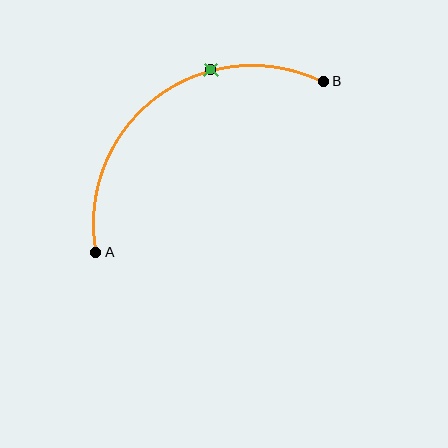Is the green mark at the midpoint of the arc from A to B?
No. The green mark lies on the arc but is closer to endpoint B. The arc midpoint would be at the point on the curve equidistant along the arc from both A and B.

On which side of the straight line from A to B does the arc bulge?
The arc bulges above and to the left of the straight line connecting A and B.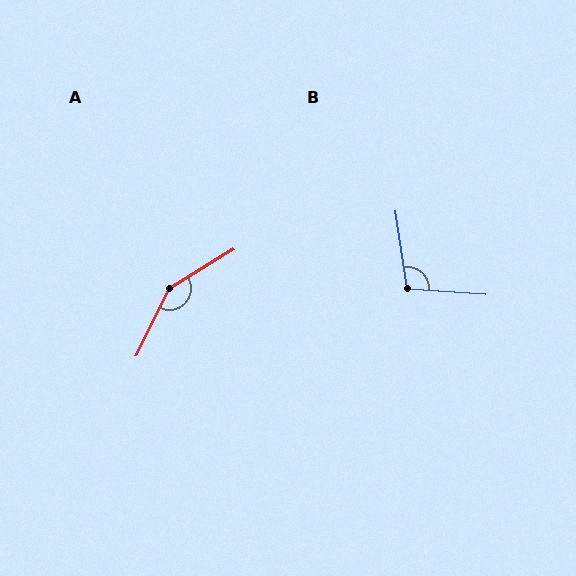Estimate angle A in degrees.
Approximately 148 degrees.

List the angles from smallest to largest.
B (102°), A (148°).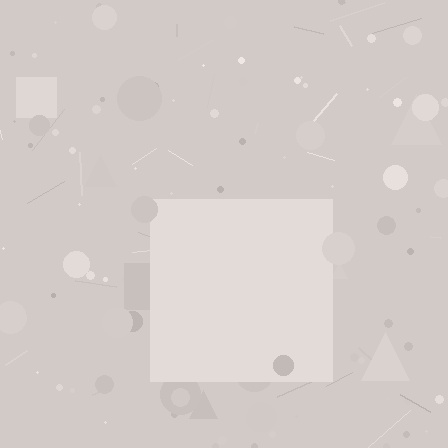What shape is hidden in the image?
A square is hidden in the image.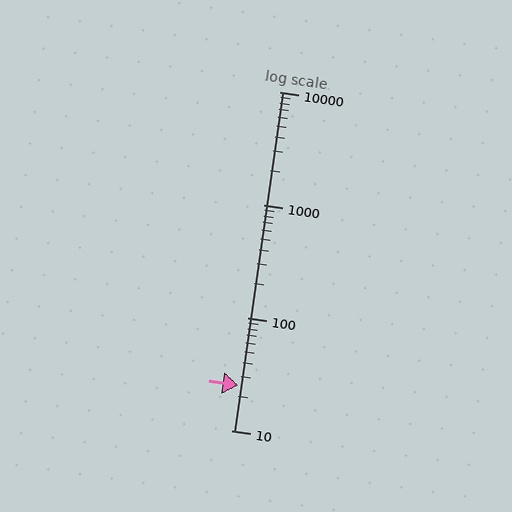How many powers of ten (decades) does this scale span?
The scale spans 3 decades, from 10 to 10000.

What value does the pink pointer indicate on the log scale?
The pointer indicates approximately 25.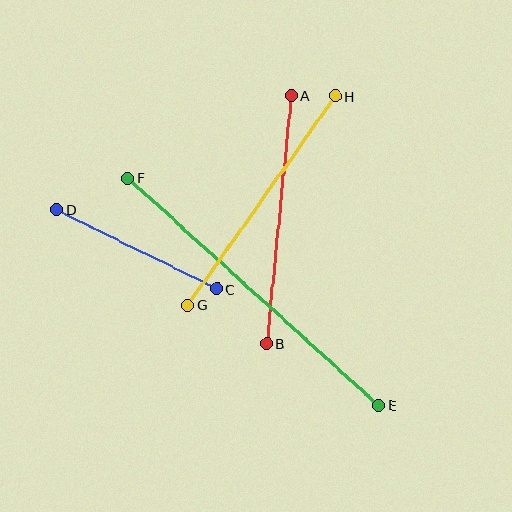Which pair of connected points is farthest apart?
Points E and F are farthest apart.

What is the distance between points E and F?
The distance is approximately 339 pixels.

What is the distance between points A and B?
The distance is approximately 250 pixels.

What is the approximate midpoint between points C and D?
The midpoint is at approximately (137, 250) pixels.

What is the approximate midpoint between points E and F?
The midpoint is at approximately (253, 292) pixels.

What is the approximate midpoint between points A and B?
The midpoint is at approximately (279, 220) pixels.